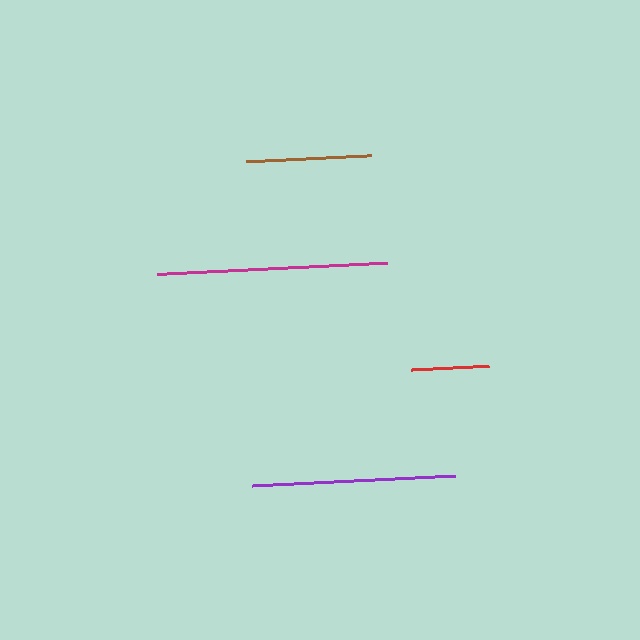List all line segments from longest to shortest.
From longest to shortest: magenta, purple, brown, red.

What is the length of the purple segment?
The purple segment is approximately 203 pixels long.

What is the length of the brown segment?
The brown segment is approximately 126 pixels long.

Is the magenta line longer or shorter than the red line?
The magenta line is longer than the red line.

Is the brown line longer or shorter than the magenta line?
The magenta line is longer than the brown line.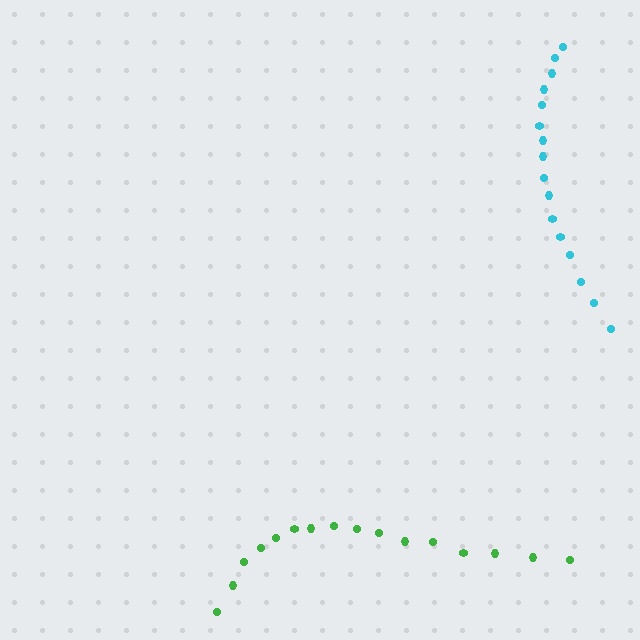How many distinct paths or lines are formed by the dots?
There are 2 distinct paths.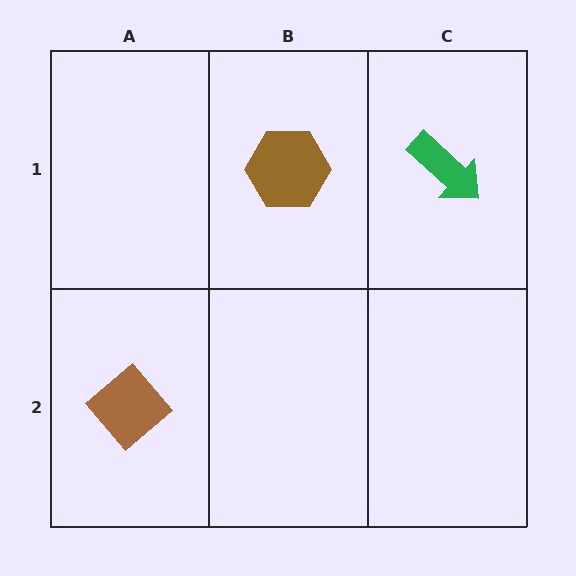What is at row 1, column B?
A brown hexagon.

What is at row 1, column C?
A green arrow.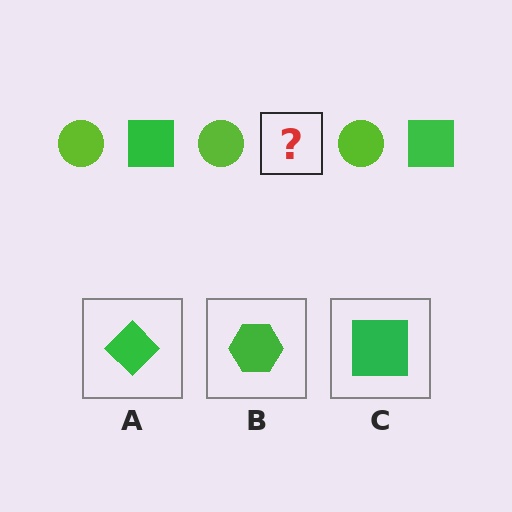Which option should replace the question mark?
Option C.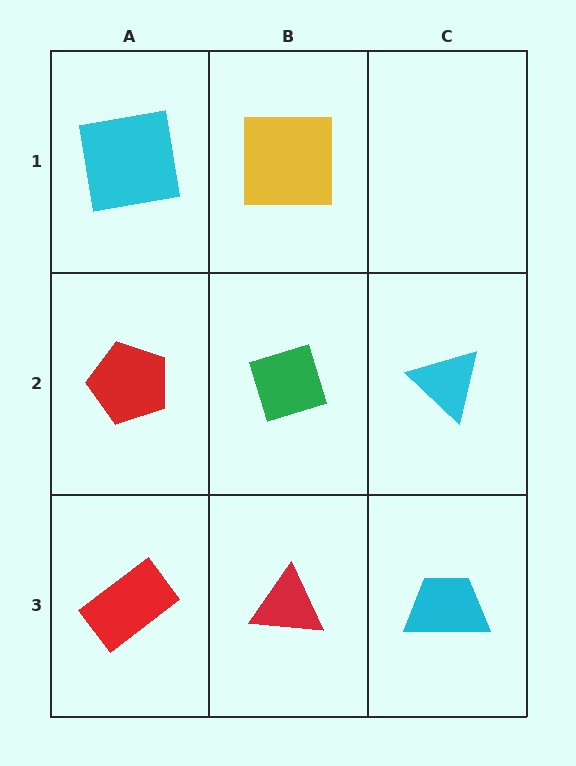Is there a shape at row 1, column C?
No, that cell is empty.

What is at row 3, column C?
A cyan trapezoid.